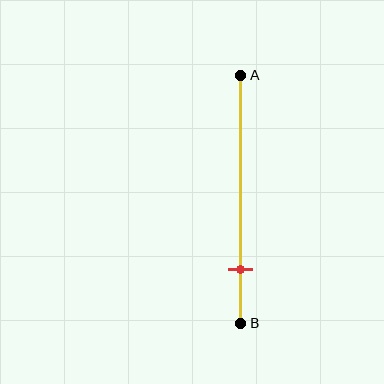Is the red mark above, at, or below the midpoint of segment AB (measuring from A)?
The red mark is below the midpoint of segment AB.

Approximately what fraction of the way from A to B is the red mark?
The red mark is approximately 80% of the way from A to B.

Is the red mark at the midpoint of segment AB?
No, the mark is at about 80% from A, not at the 50% midpoint.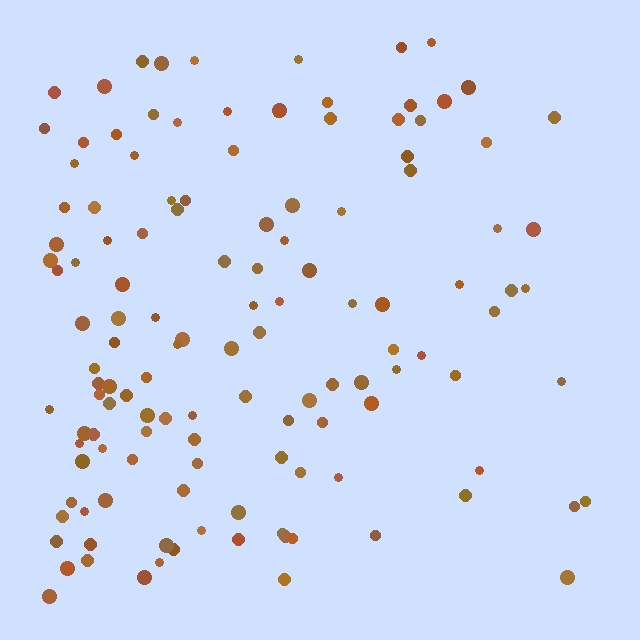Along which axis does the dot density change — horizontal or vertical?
Horizontal.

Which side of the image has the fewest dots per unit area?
The right.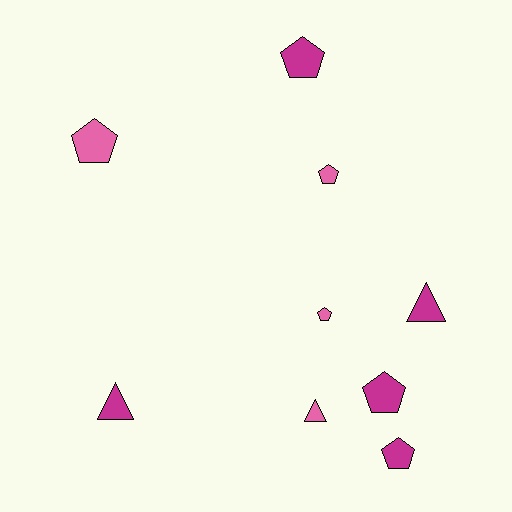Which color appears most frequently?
Magenta, with 5 objects.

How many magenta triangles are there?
There are 2 magenta triangles.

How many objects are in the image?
There are 9 objects.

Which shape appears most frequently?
Pentagon, with 6 objects.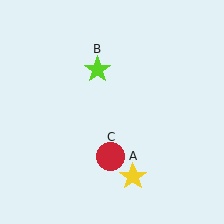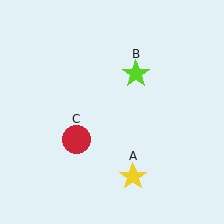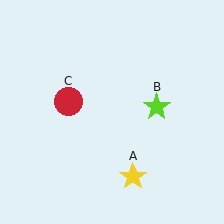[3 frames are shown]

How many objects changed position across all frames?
2 objects changed position: lime star (object B), red circle (object C).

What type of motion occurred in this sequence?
The lime star (object B), red circle (object C) rotated clockwise around the center of the scene.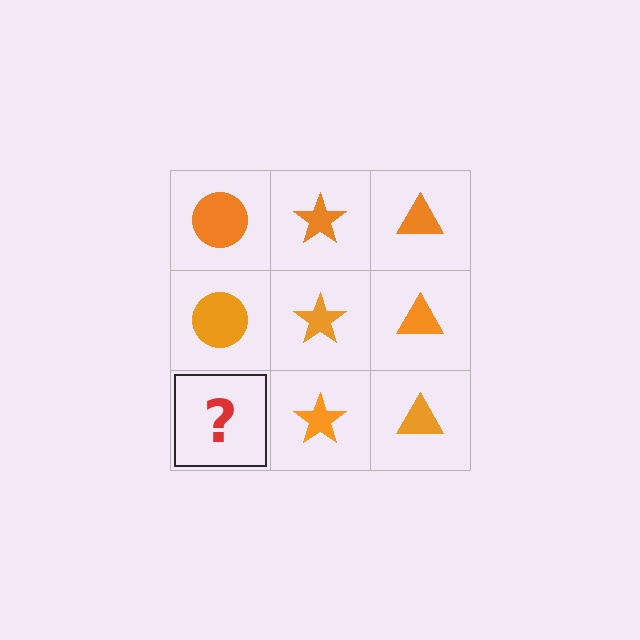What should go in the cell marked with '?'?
The missing cell should contain an orange circle.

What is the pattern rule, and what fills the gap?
The rule is that each column has a consistent shape. The gap should be filled with an orange circle.